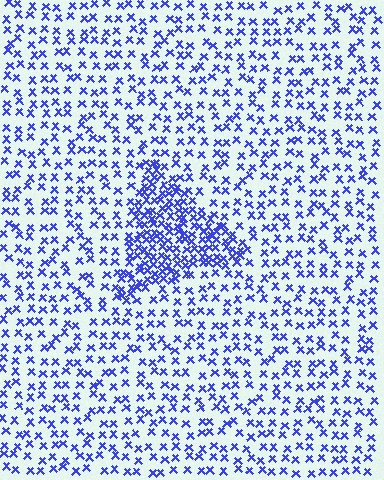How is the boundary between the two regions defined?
The boundary is defined by a change in element density (approximately 2.4x ratio). All elements are the same color, size, and shape.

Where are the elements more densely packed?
The elements are more densely packed inside the triangle boundary.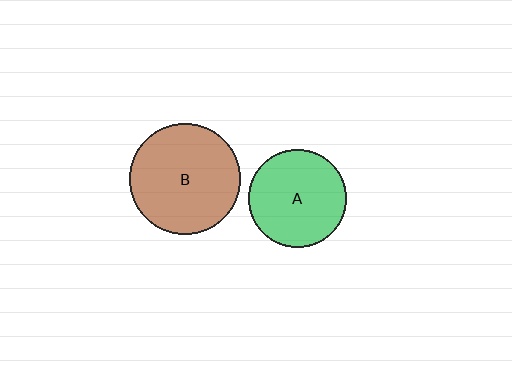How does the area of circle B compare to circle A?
Approximately 1.3 times.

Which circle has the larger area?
Circle B (brown).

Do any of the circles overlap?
No, none of the circles overlap.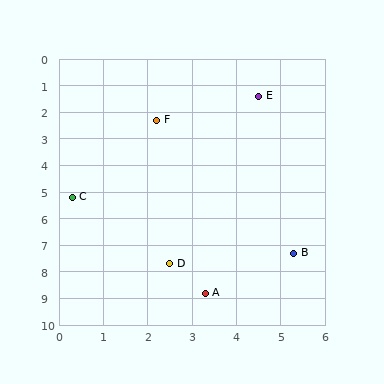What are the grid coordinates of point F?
Point F is at approximately (2.2, 2.3).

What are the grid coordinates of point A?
Point A is at approximately (3.3, 8.8).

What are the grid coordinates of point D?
Point D is at approximately (2.5, 7.7).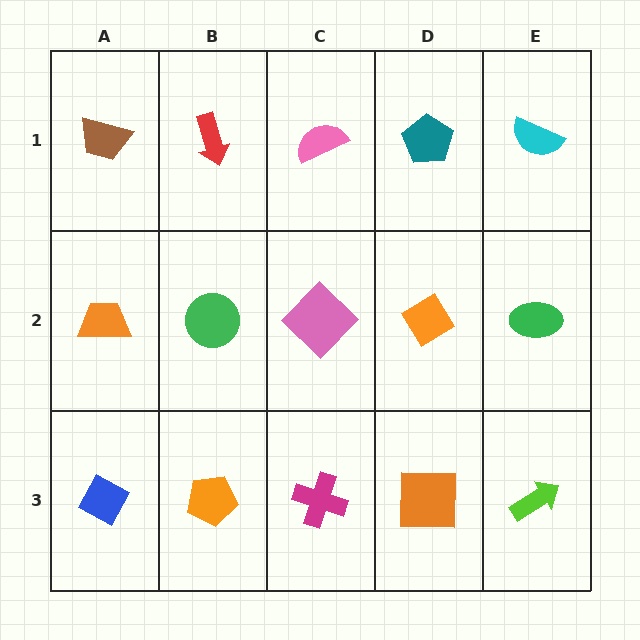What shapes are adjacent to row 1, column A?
An orange trapezoid (row 2, column A), a red arrow (row 1, column B).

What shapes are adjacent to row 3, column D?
An orange diamond (row 2, column D), a magenta cross (row 3, column C), a lime arrow (row 3, column E).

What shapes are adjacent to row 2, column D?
A teal pentagon (row 1, column D), an orange square (row 3, column D), a pink diamond (row 2, column C), a green ellipse (row 2, column E).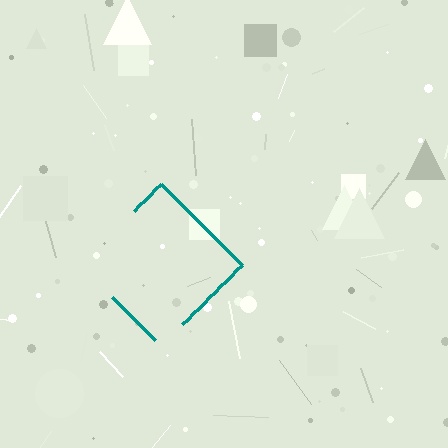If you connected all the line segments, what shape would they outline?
They would outline a diamond.